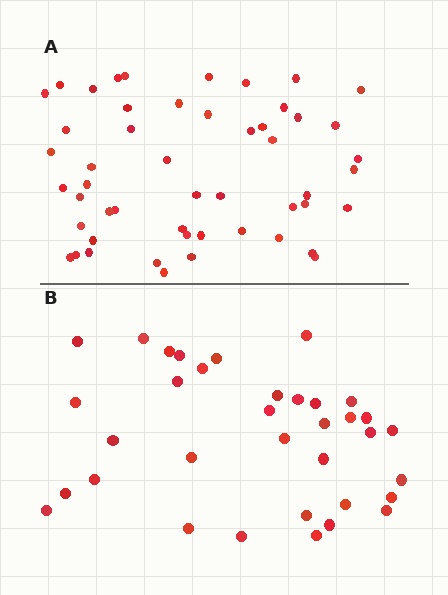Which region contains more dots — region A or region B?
Region A (the top region) has more dots.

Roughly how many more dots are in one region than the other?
Region A has approximately 15 more dots than region B.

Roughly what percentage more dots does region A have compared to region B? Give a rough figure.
About 45% more.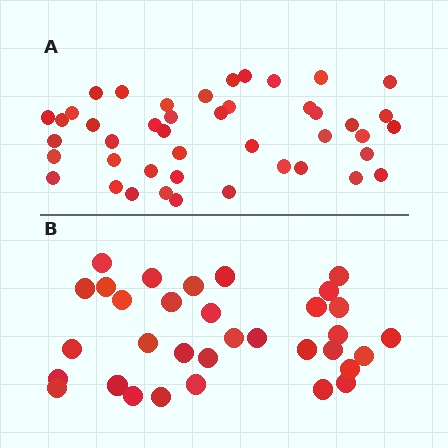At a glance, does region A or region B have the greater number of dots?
Region A (the top region) has more dots.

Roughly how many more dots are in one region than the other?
Region A has roughly 12 or so more dots than region B.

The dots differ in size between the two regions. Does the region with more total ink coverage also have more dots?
No. Region B has more total ink coverage because its dots are larger, but region A actually contains more individual dots. Total area can be misleading — the number of items is what matters here.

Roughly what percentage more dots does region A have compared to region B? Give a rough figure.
About 35% more.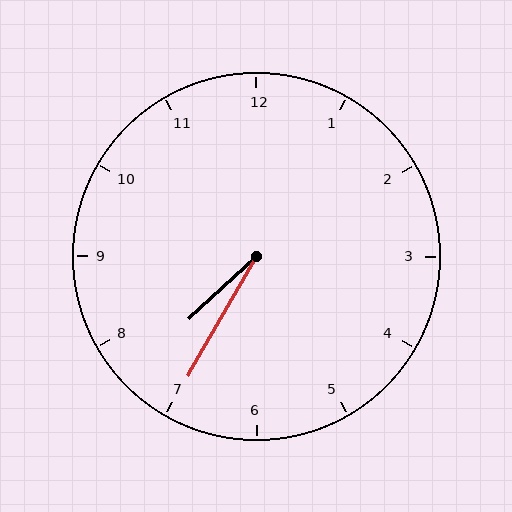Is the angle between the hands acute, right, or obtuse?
It is acute.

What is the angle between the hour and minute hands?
Approximately 18 degrees.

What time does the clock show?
7:35.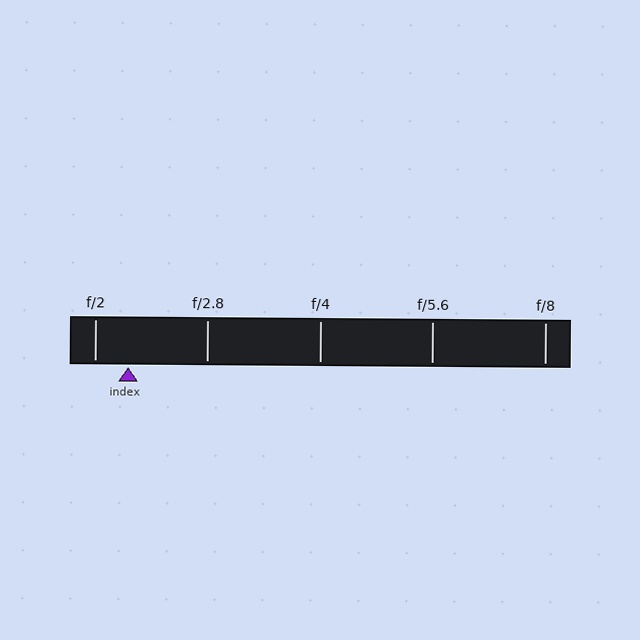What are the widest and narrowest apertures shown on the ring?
The widest aperture shown is f/2 and the narrowest is f/8.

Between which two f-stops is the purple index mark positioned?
The index mark is between f/2 and f/2.8.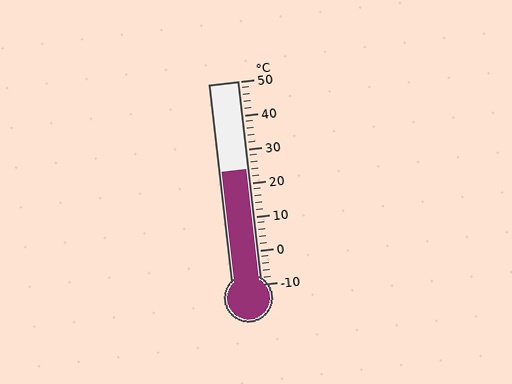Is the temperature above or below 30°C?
The temperature is below 30°C.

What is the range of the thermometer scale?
The thermometer scale ranges from -10°C to 50°C.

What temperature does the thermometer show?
The thermometer shows approximately 24°C.